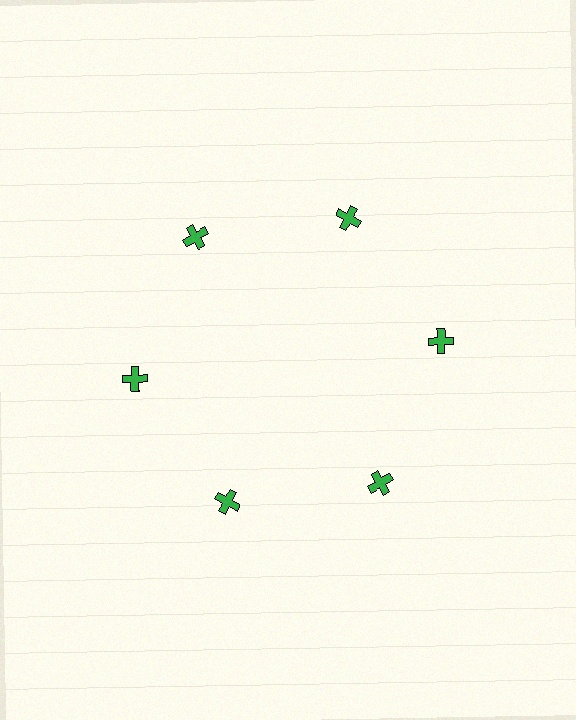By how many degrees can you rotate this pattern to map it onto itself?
The pattern maps onto itself every 60 degrees of rotation.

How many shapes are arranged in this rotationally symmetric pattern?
There are 6 shapes, arranged in 6 groups of 1.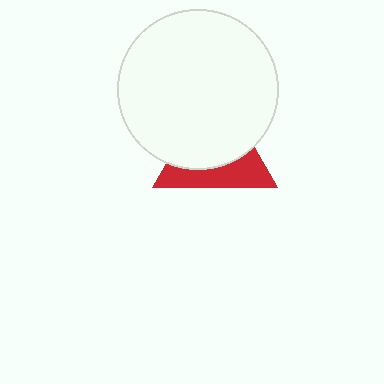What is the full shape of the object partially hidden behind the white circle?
The partially hidden object is a red triangle.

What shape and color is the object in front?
The object in front is a white circle.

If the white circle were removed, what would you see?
You would see the complete red triangle.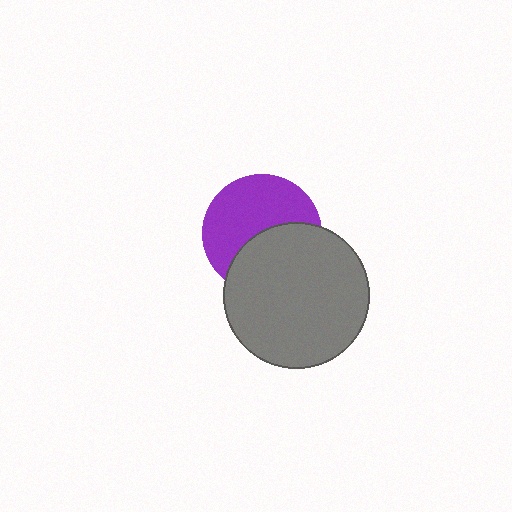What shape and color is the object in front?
The object in front is a gray circle.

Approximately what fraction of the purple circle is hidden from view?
Roughly 44% of the purple circle is hidden behind the gray circle.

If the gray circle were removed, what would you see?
You would see the complete purple circle.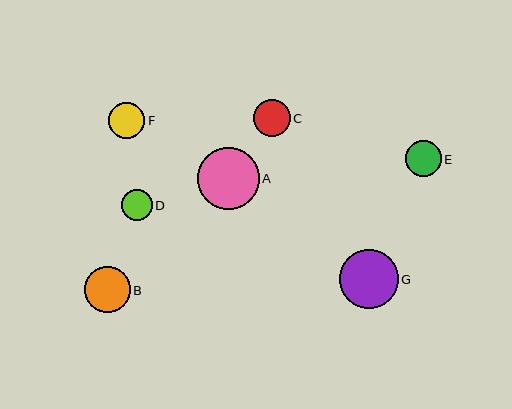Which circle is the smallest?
Circle D is the smallest with a size of approximately 31 pixels.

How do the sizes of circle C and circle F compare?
Circle C and circle F are approximately the same size.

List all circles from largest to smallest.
From largest to smallest: A, G, B, C, F, E, D.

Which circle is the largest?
Circle A is the largest with a size of approximately 62 pixels.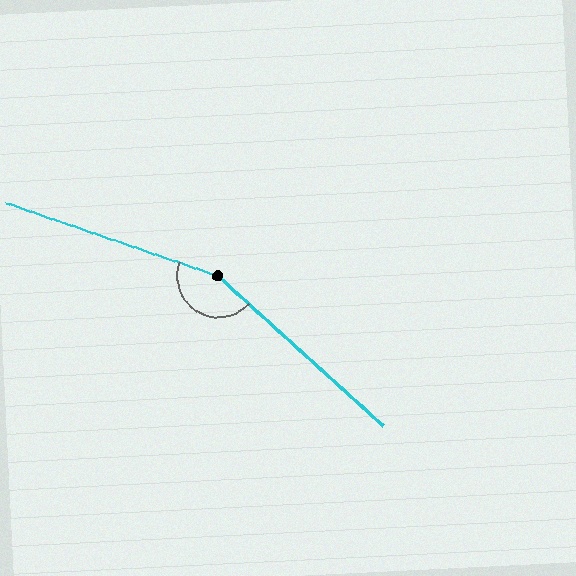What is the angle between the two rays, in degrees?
Approximately 156 degrees.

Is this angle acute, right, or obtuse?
It is obtuse.